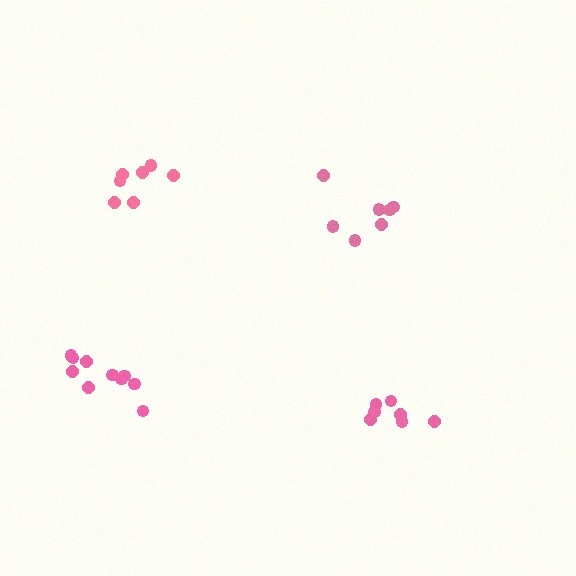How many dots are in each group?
Group 1: 7 dots, Group 2: 7 dots, Group 3: 7 dots, Group 4: 10 dots (31 total).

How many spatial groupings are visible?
There are 4 spatial groupings.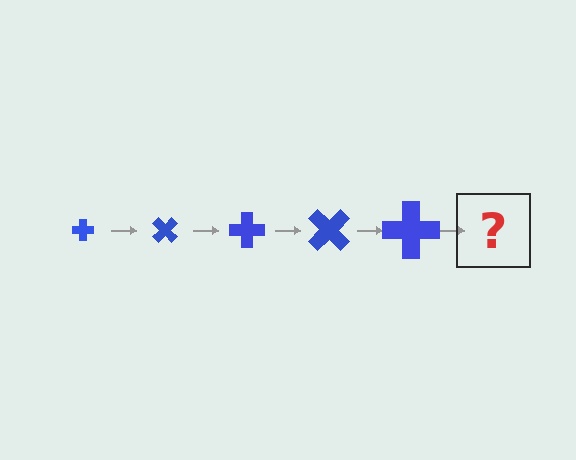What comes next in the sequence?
The next element should be a cross, larger than the previous one and rotated 225 degrees from the start.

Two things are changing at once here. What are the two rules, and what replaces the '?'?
The two rules are that the cross grows larger each step and it rotates 45 degrees each step. The '?' should be a cross, larger than the previous one and rotated 225 degrees from the start.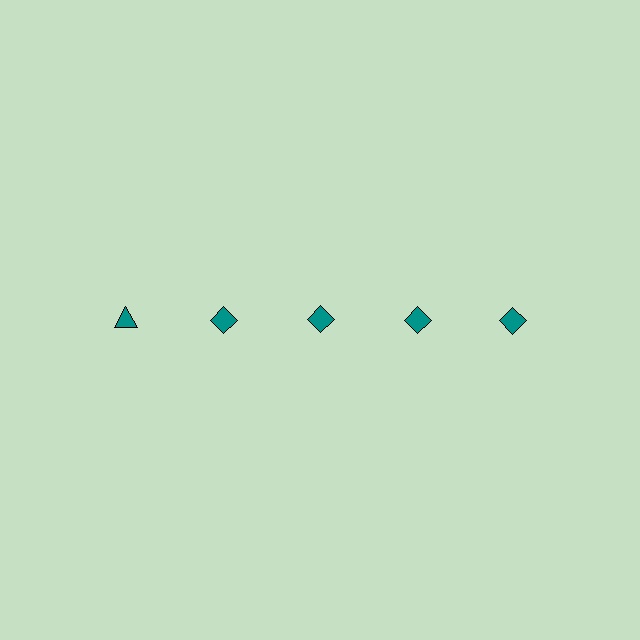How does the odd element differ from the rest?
It has a different shape: triangle instead of diamond.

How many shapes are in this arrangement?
There are 5 shapes arranged in a grid pattern.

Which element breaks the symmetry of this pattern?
The teal triangle in the top row, leftmost column breaks the symmetry. All other shapes are teal diamonds.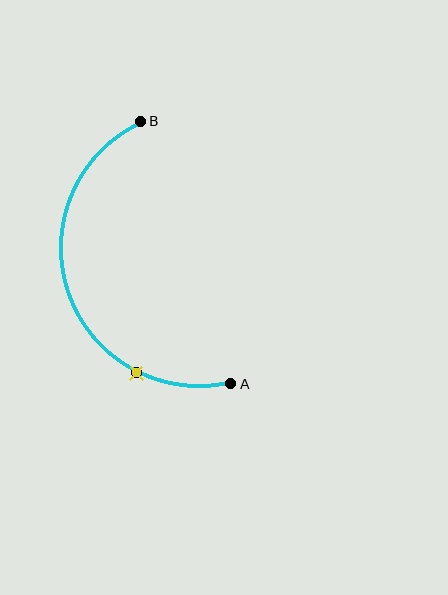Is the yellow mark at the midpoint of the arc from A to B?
No. The yellow mark lies on the arc but is closer to endpoint A. The arc midpoint would be at the point on the curve equidistant along the arc from both A and B.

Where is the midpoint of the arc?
The arc midpoint is the point on the curve farthest from the straight line joining A and B. It sits to the left of that line.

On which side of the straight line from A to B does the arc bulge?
The arc bulges to the left of the straight line connecting A and B.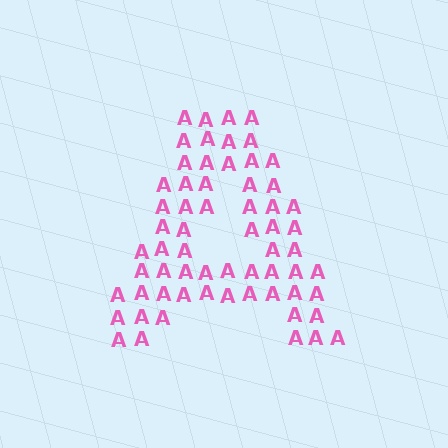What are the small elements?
The small elements are letter A's.